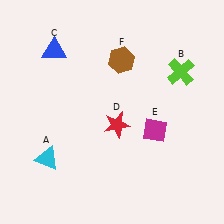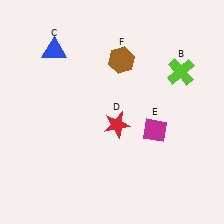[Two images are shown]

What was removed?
The cyan triangle (A) was removed in Image 2.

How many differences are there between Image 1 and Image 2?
There is 1 difference between the two images.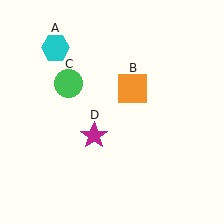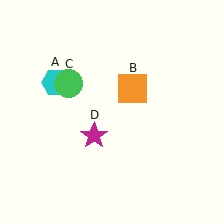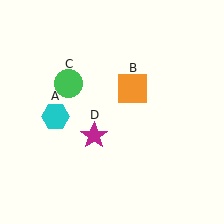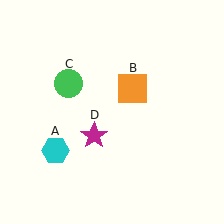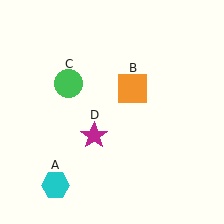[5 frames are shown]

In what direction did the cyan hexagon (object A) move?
The cyan hexagon (object A) moved down.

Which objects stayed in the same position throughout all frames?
Orange square (object B) and green circle (object C) and magenta star (object D) remained stationary.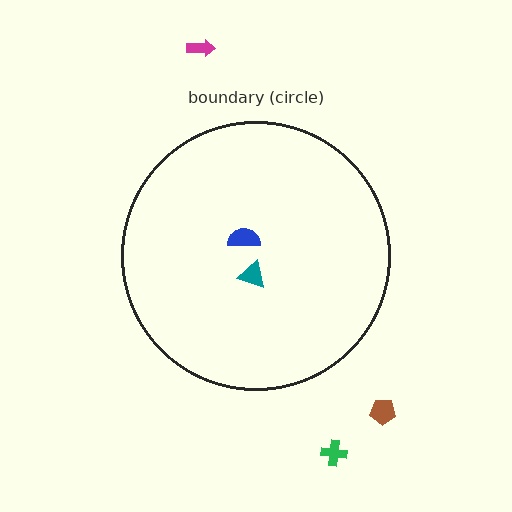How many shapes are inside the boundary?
2 inside, 3 outside.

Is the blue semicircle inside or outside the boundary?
Inside.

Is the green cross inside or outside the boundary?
Outside.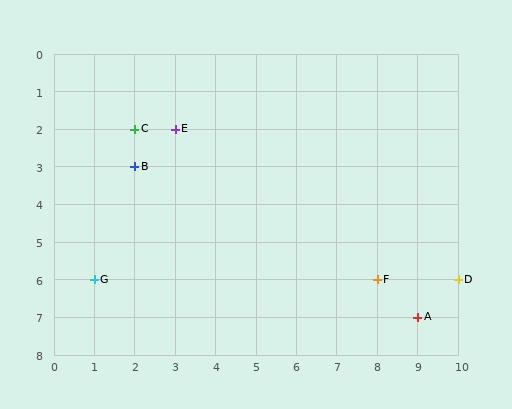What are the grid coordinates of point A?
Point A is at grid coordinates (9, 7).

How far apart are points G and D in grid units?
Points G and D are 9 columns apart.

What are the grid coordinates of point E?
Point E is at grid coordinates (3, 2).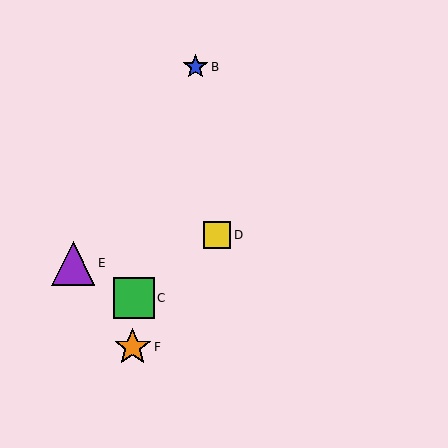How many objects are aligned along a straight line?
3 objects (A, C, D) are aligned along a straight line.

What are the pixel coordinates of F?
Object F is at (133, 347).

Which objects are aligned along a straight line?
Objects A, C, D are aligned along a straight line.